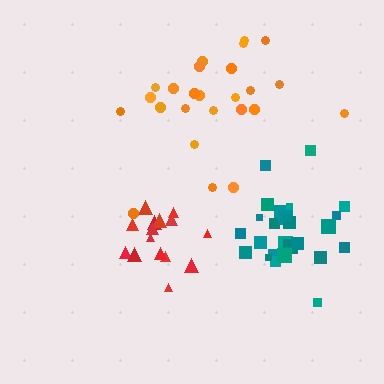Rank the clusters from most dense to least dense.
red, teal, orange.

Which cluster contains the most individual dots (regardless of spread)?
Teal (28).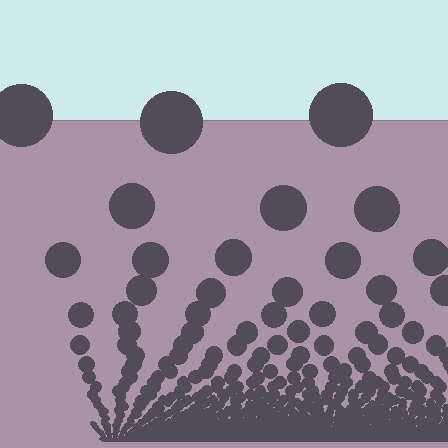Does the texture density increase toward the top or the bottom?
Density increases toward the bottom.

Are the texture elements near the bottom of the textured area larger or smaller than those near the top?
Smaller. The gradient is inverted — elements near the bottom are smaller and denser.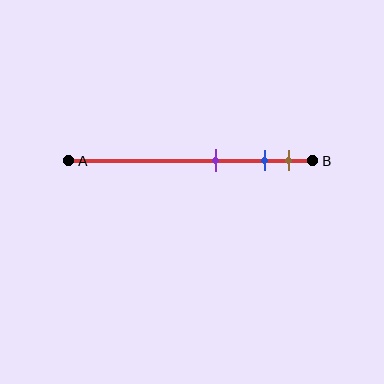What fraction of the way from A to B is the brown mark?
The brown mark is approximately 90% (0.9) of the way from A to B.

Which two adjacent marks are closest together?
The blue and brown marks are the closest adjacent pair.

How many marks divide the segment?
There are 3 marks dividing the segment.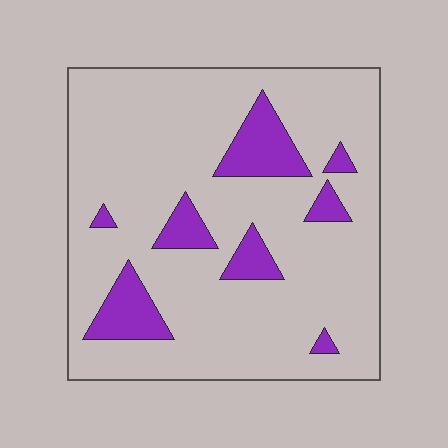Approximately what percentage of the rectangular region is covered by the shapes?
Approximately 15%.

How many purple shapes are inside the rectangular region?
8.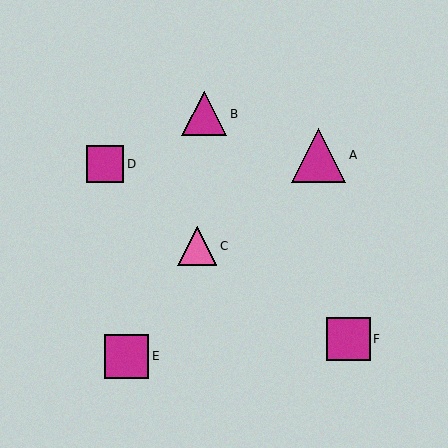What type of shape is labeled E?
Shape E is a magenta square.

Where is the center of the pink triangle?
The center of the pink triangle is at (197, 246).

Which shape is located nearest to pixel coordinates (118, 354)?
The magenta square (labeled E) at (127, 356) is nearest to that location.